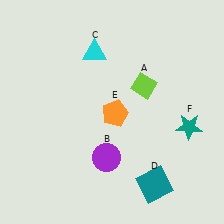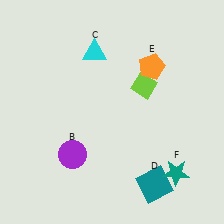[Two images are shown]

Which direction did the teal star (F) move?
The teal star (F) moved down.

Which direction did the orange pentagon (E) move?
The orange pentagon (E) moved up.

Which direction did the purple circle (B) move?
The purple circle (B) moved left.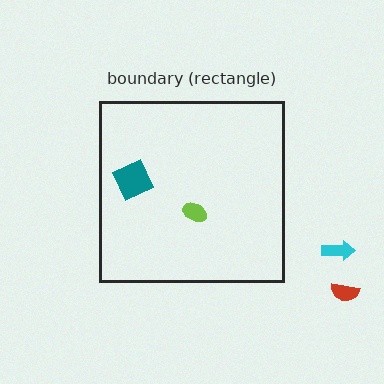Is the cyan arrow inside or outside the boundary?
Outside.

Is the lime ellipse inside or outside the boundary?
Inside.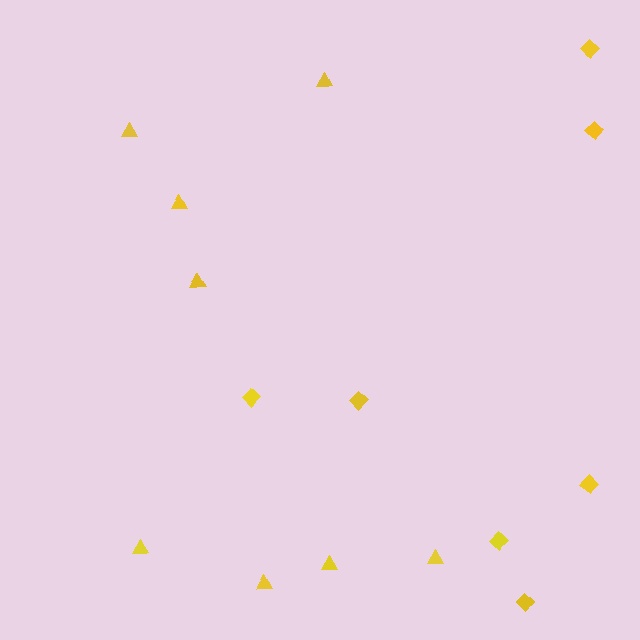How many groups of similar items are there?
There are 2 groups: one group of triangles (8) and one group of diamonds (7).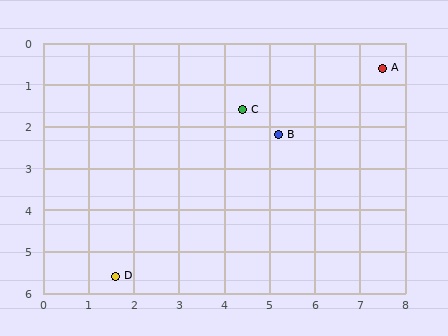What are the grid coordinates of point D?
Point D is at approximately (1.6, 5.6).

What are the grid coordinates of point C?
Point C is at approximately (4.4, 1.6).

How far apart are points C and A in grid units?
Points C and A are about 3.3 grid units apart.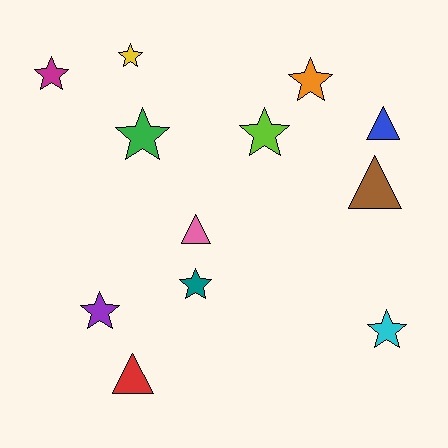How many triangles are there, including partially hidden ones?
There are 4 triangles.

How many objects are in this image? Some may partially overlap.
There are 12 objects.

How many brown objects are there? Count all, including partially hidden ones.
There is 1 brown object.